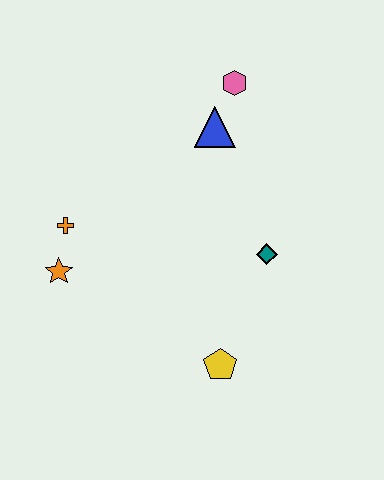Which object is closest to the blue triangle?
The pink hexagon is closest to the blue triangle.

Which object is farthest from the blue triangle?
The yellow pentagon is farthest from the blue triangle.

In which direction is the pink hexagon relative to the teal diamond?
The pink hexagon is above the teal diamond.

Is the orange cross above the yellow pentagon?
Yes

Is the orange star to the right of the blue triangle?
No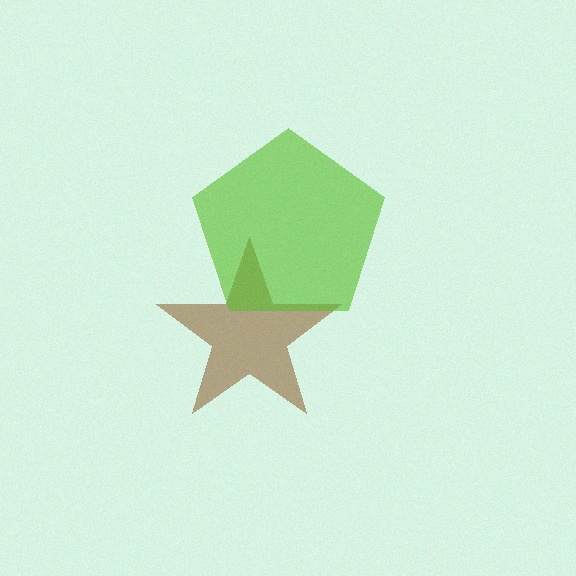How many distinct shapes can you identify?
There are 2 distinct shapes: a brown star, a lime pentagon.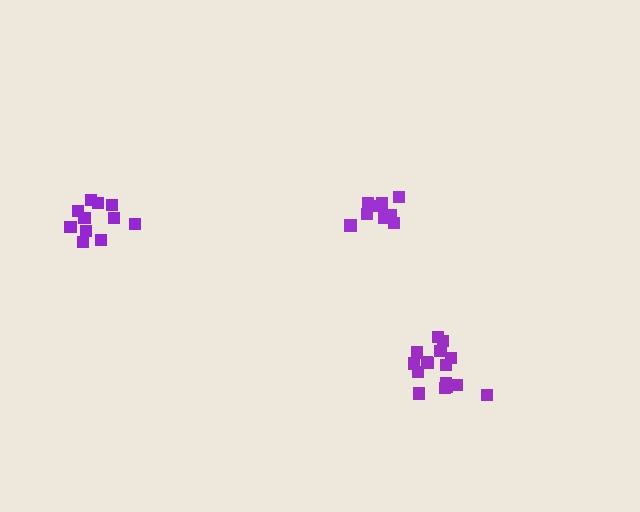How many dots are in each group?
Group 1: 10 dots, Group 2: 16 dots, Group 3: 11 dots (37 total).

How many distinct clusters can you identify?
There are 3 distinct clusters.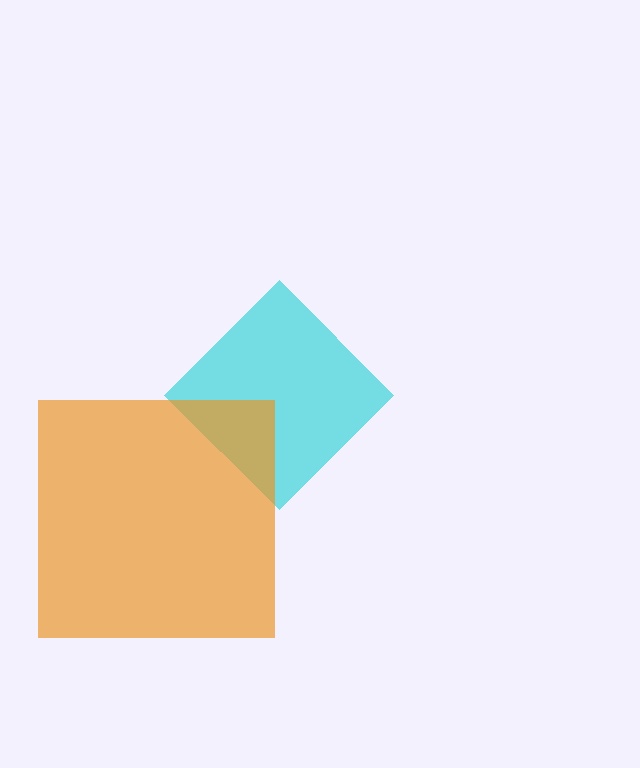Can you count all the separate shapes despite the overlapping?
Yes, there are 2 separate shapes.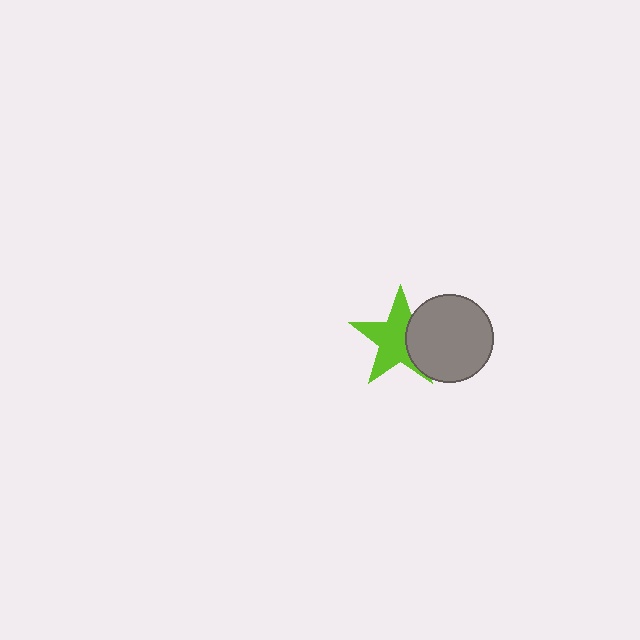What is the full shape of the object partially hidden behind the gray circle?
The partially hidden object is a lime star.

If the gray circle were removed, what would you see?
You would see the complete lime star.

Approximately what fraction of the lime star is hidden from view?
Roughly 33% of the lime star is hidden behind the gray circle.